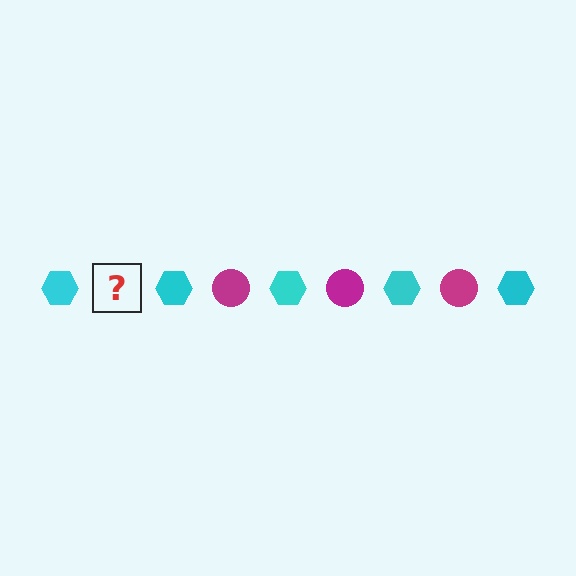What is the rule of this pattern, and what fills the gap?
The rule is that the pattern alternates between cyan hexagon and magenta circle. The gap should be filled with a magenta circle.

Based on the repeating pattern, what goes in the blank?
The blank should be a magenta circle.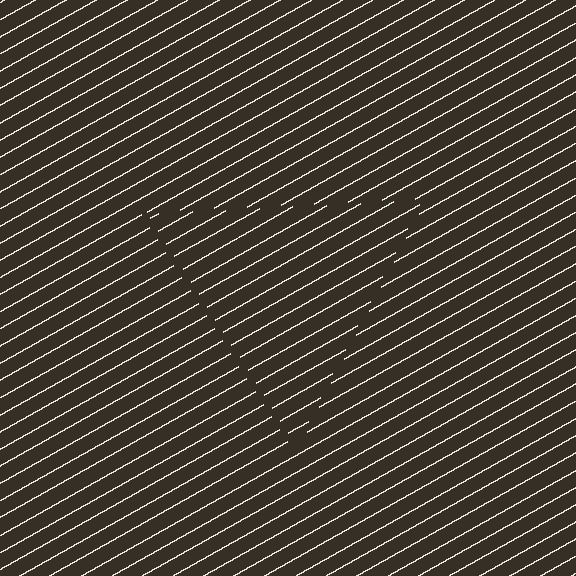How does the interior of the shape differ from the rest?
The interior of the shape contains the same grating, shifted by half a period — the contour is defined by the phase discontinuity where line-ends from the inner and outer gratings abut.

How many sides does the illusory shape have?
3 sides — the line-ends trace a triangle.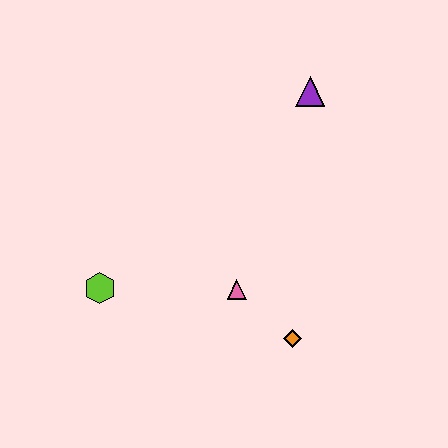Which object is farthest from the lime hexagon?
The purple triangle is farthest from the lime hexagon.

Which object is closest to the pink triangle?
The orange diamond is closest to the pink triangle.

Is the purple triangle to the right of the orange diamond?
Yes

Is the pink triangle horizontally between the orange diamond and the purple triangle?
No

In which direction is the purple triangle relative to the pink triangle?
The purple triangle is above the pink triangle.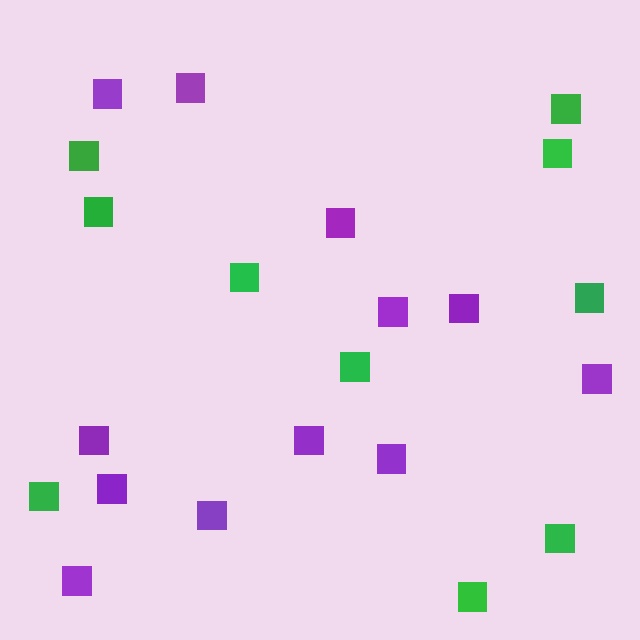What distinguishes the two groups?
There are 2 groups: one group of green squares (10) and one group of purple squares (12).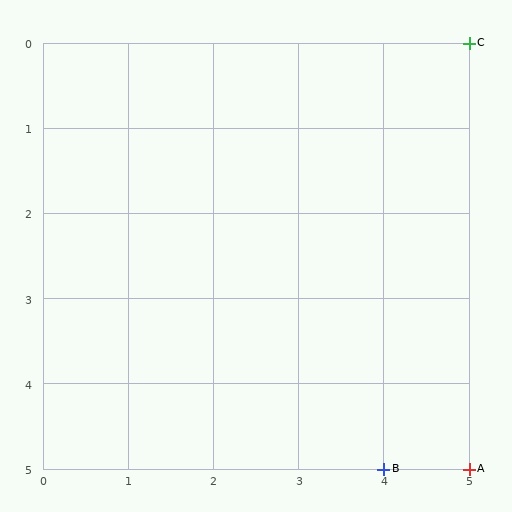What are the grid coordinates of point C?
Point C is at grid coordinates (5, 0).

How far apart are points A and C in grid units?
Points A and C are 5 rows apart.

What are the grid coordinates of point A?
Point A is at grid coordinates (5, 5).